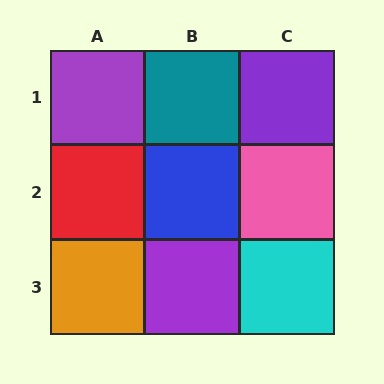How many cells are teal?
1 cell is teal.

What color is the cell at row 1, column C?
Purple.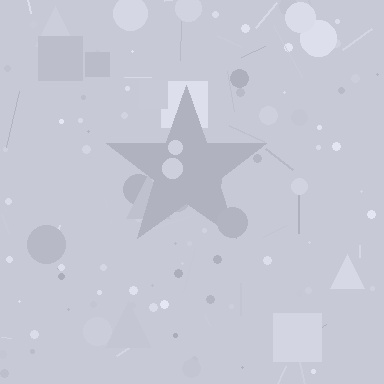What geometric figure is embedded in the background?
A star is embedded in the background.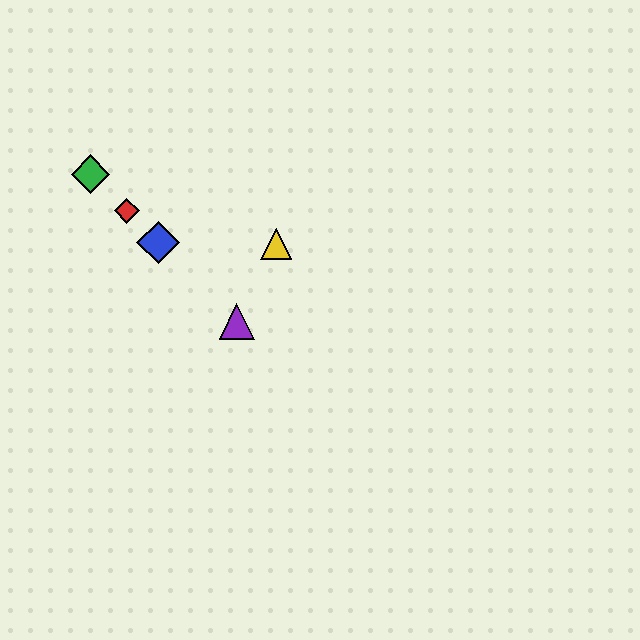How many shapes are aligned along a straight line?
4 shapes (the red diamond, the blue diamond, the green diamond, the purple triangle) are aligned along a straight line.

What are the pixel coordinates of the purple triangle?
The purple triangle is at (237, 321).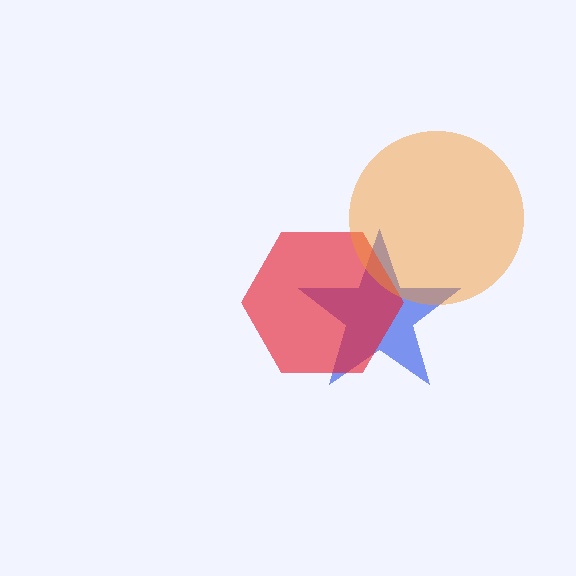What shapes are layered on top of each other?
The layered shapes are: a blue star, a red hexagon, an orange circle.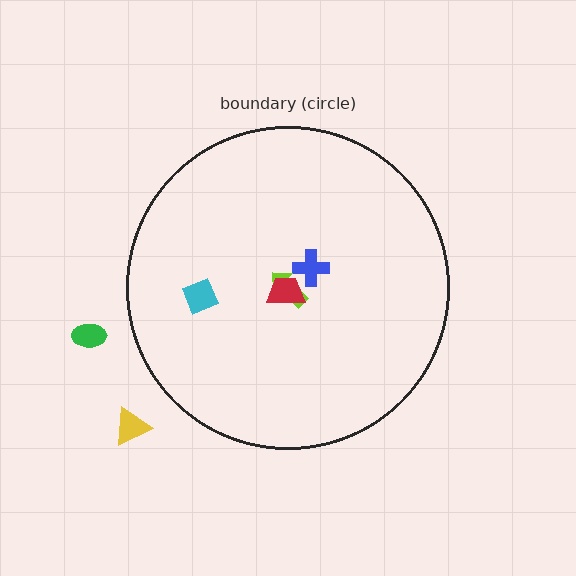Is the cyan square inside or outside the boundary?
Inside.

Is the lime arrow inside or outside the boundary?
Inside.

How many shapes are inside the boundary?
4 inside, 2 outside.